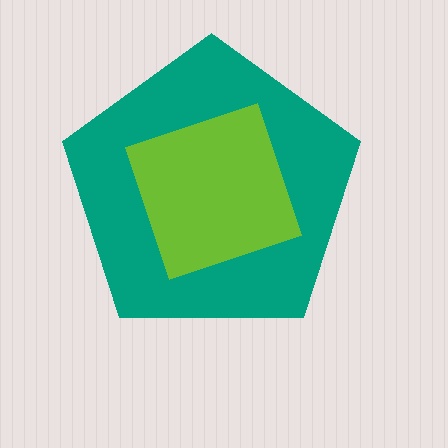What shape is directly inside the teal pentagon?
The lime square.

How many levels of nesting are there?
2.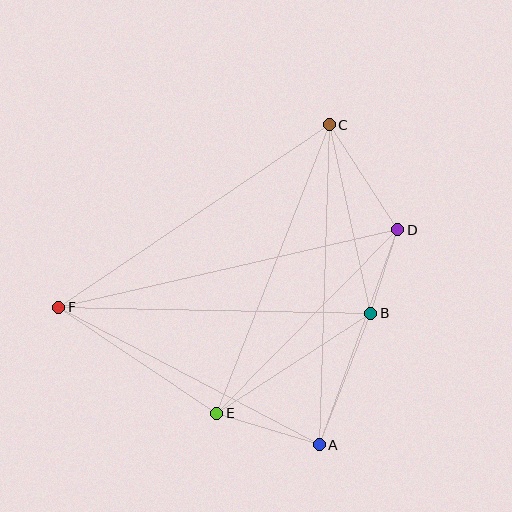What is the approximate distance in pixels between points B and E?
The distance between B and E is approximately 184 pixels.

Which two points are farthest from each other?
Points D and F are farthest from each other.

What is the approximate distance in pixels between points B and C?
The distance between B and C is approximately 193 pixels.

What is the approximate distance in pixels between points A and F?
The distance between A and F is approximately 294 pixels.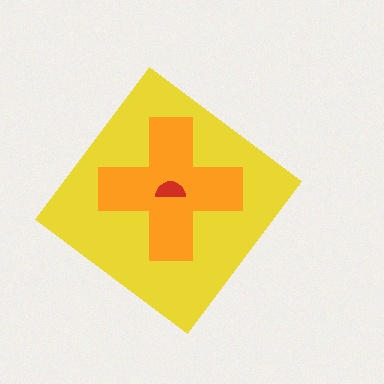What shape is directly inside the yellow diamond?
The orange cross.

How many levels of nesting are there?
3.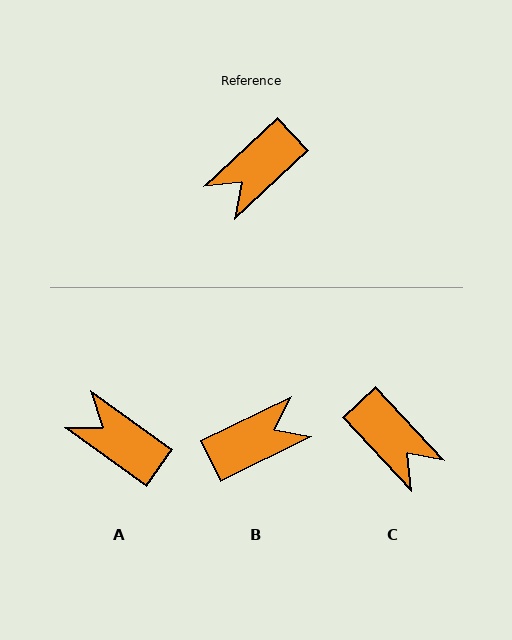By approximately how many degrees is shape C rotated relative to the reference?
Approximately 90 degrees counter-clockwise.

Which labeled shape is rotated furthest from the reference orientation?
B, about 163 degrees away.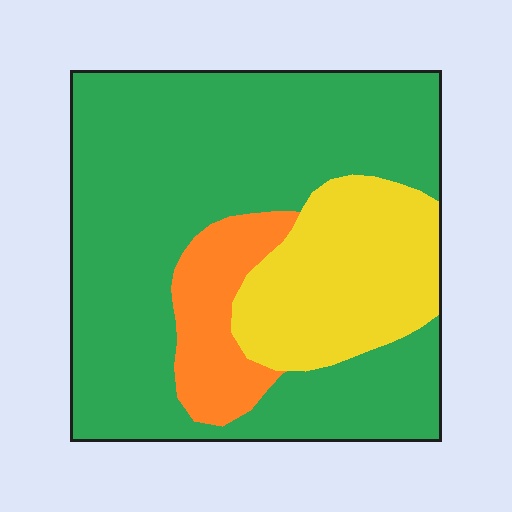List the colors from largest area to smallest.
From largest to smallest: green, yellow, orange.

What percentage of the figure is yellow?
Yellow takes up about one fifth (1/5) of the figure.